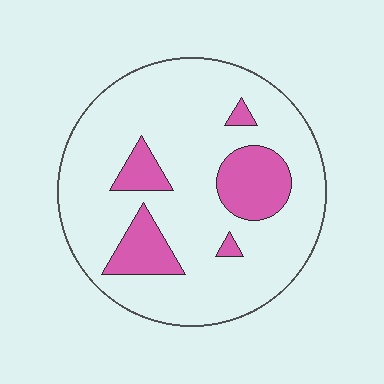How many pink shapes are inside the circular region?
5.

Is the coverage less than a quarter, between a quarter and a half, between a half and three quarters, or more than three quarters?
Less than a quarter.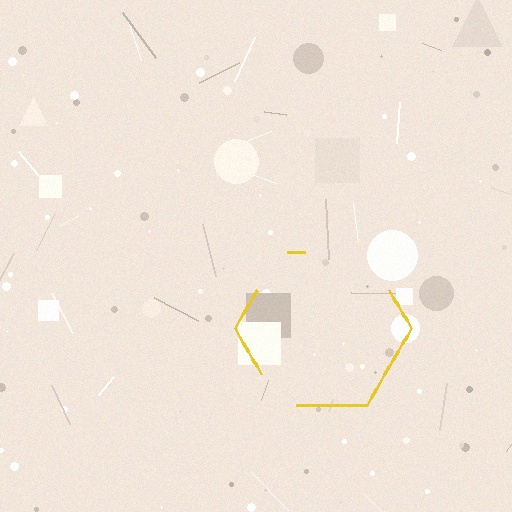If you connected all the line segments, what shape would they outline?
They would outline a hexagon.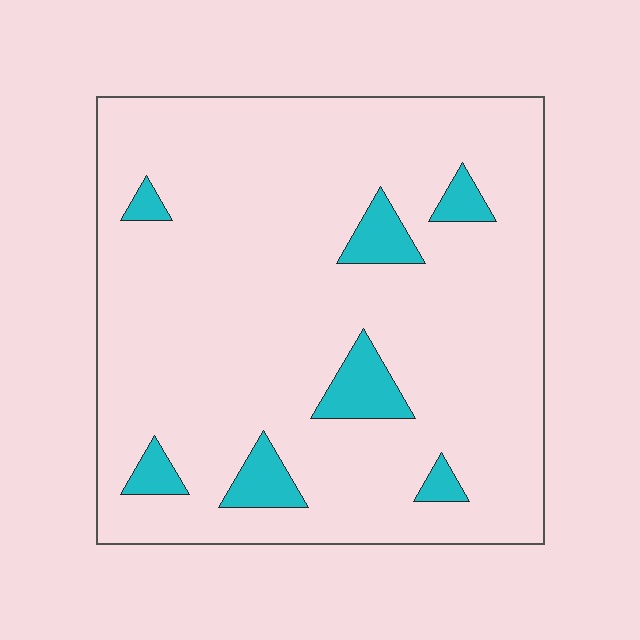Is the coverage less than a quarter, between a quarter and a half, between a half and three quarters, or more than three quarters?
Less than a quarter.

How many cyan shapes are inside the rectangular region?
7.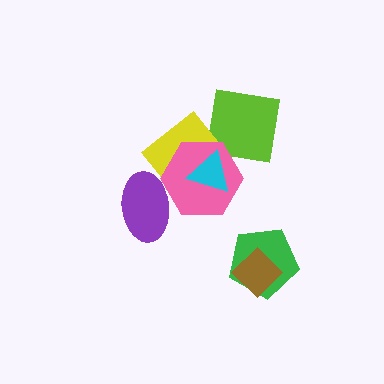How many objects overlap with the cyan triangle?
3 objects overlap with the cyan triangle.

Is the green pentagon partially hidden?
Yes, it is partially covered by another shape.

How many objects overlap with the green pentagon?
1 object overlaps with the green pentagon.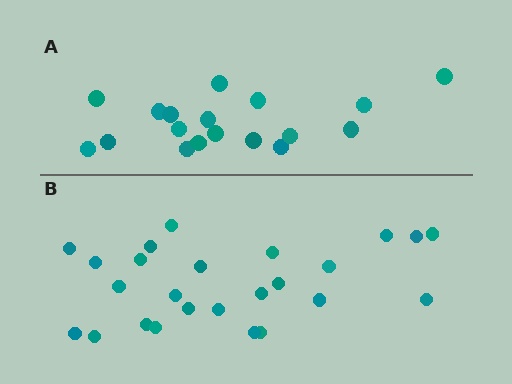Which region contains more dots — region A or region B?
Region B (the bottom region) has more dots.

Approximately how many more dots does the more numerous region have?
Region B has roughly 8 or so more dots than region A.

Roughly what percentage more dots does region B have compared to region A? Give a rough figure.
About 40% more.